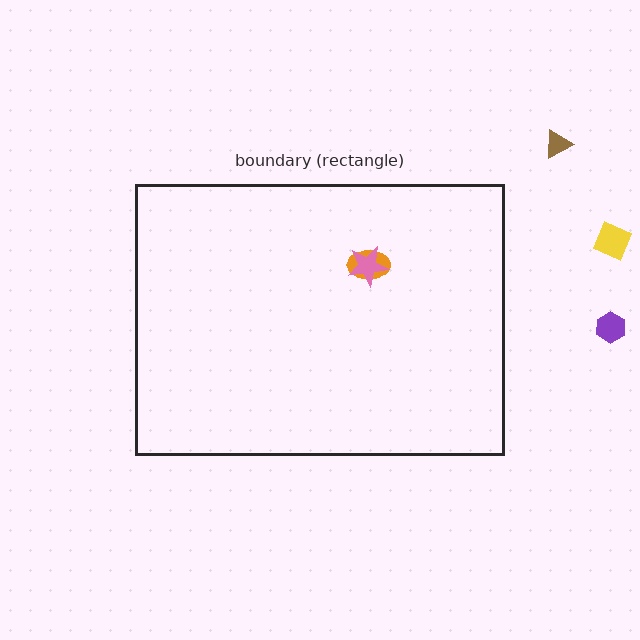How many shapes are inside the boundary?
2 inside, 3 outside.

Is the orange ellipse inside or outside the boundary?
Inside.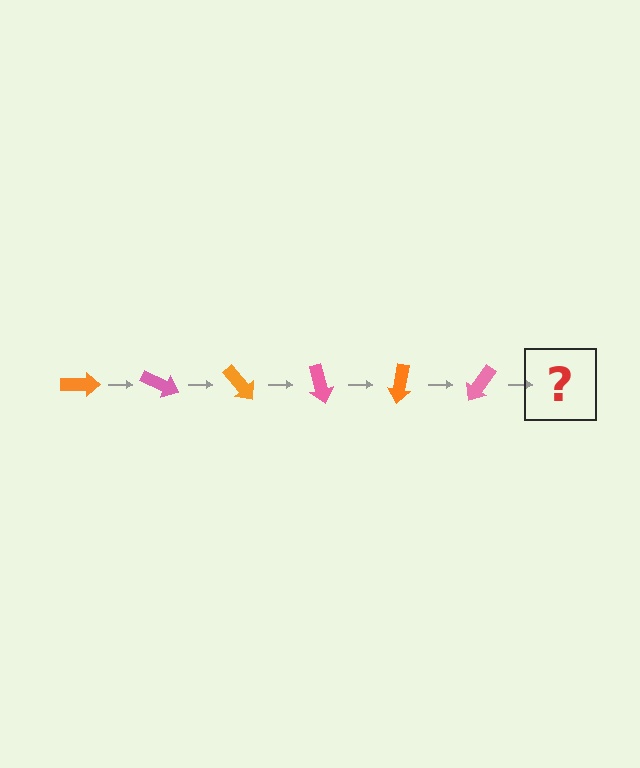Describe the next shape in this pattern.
It should be an orange arrow, rotated 150 degrees from the start.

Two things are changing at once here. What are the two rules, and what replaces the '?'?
The two rules are that it rotates 25 degrees each step and the color cycles through orange and pink. The '?' should be an orange arrow, rotated 150 degrees from the start.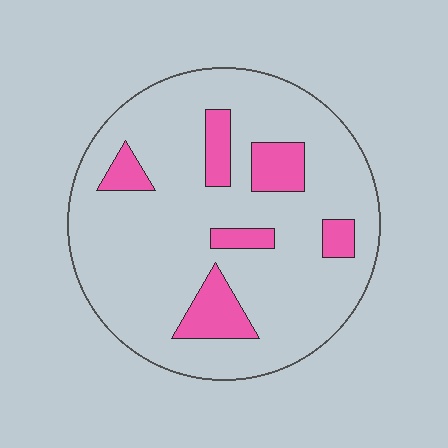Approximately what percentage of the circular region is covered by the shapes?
Approximately 15%.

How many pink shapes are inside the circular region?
6.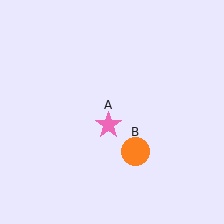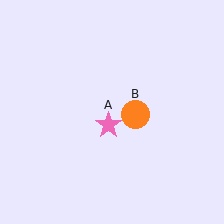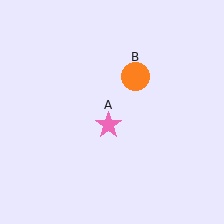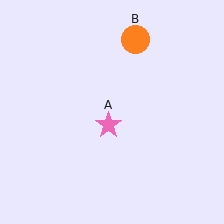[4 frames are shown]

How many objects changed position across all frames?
1 object changed position: orange circle (object B).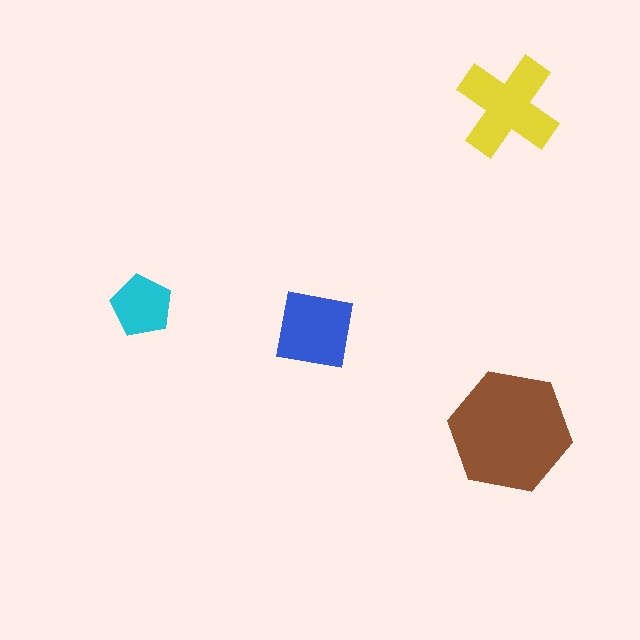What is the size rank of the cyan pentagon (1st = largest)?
4th.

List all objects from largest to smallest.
The brown hexagon, the yellow cross, the blue square, the cyan pentagon.